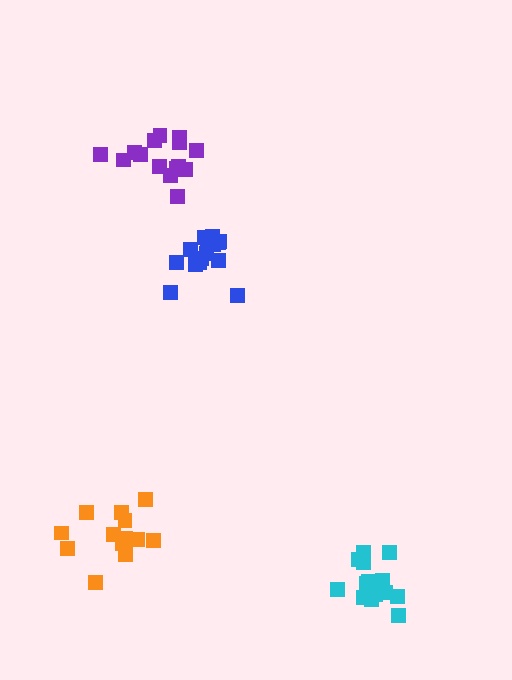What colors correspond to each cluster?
The clusters are colored: blue, purple, cyan, orange.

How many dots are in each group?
Group 1: 15 dots, Group 2: 15 dots, Group 3: 15 dots, Group 4: 14 dots (59 total).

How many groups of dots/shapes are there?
There are 4 groups.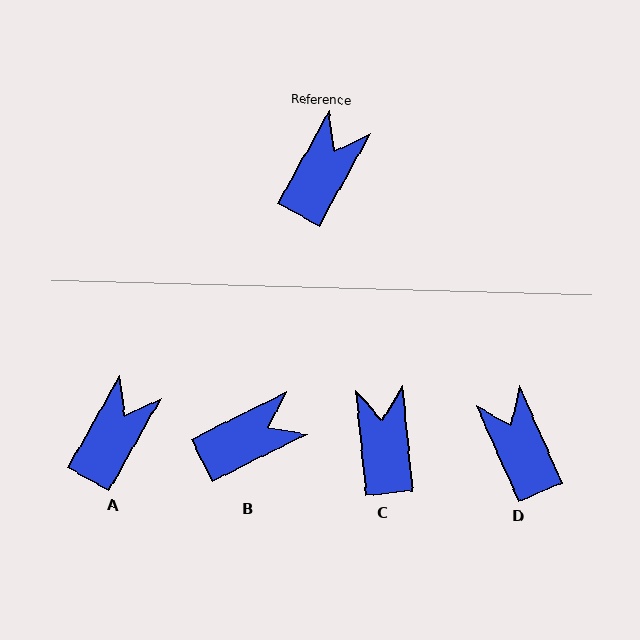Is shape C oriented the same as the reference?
No, it is off by about 35 degrees.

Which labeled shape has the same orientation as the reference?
A.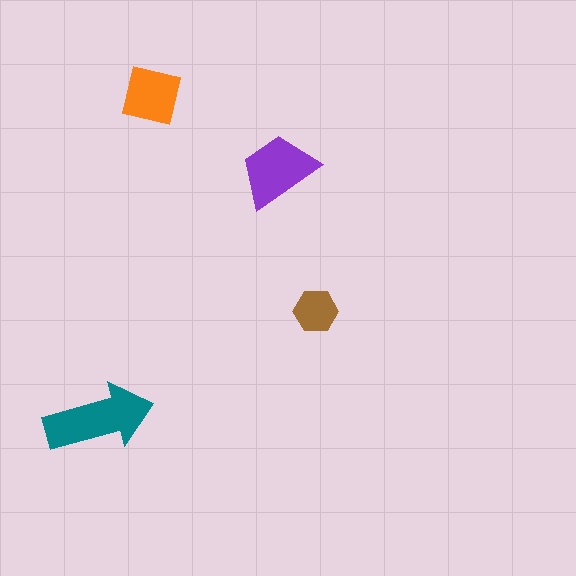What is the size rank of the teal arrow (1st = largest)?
1st.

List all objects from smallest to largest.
The brown hexagon, the orange square, the purple trapezoid, the teal arrow.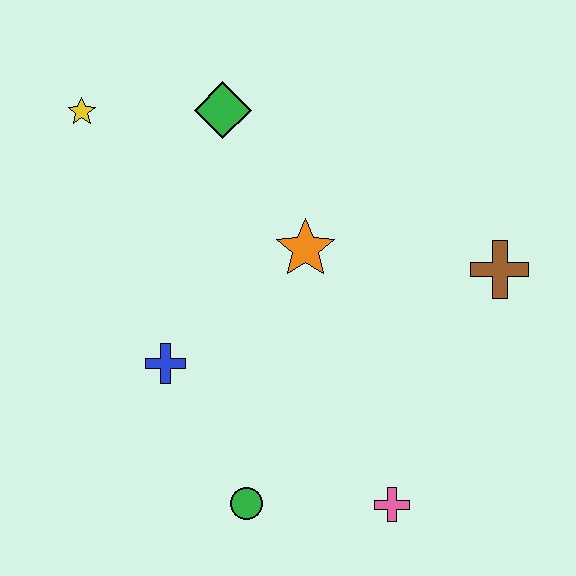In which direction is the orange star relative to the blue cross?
The orange star is to the right of the blue cross.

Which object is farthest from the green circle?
The yellow star is farthest from the green circle.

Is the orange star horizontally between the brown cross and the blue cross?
Yes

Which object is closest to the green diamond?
The yellow star is closest to the green diamond.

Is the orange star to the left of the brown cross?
Yes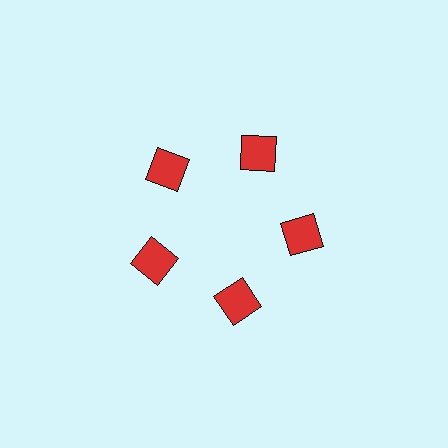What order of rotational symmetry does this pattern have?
This pattern has 5-fold rotational symmetry.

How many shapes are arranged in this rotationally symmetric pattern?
There are 5 shapes, arranged in 5 groups of 1.